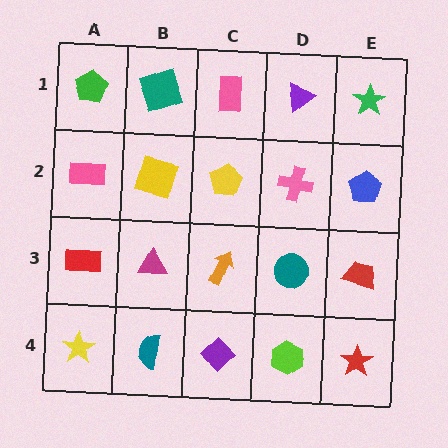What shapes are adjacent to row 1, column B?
A yellow square (row 2, column B), a green pentagon (row 1, column A), a pink rectangle (row 1, column C).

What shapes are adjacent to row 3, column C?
A yellow pentagon (row 2, column C), a purple diamond (row 4, column C), a magenta triangle (row 3, column B), a teal circle (row 3, column D).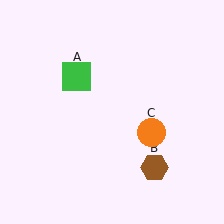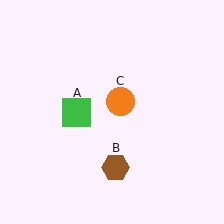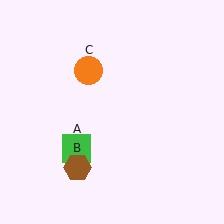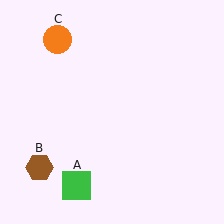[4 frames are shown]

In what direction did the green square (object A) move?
The green square (object A) moved down.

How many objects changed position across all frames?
3 objects changed position: green square (object A), brown hexagon (object B), orange circle (object C).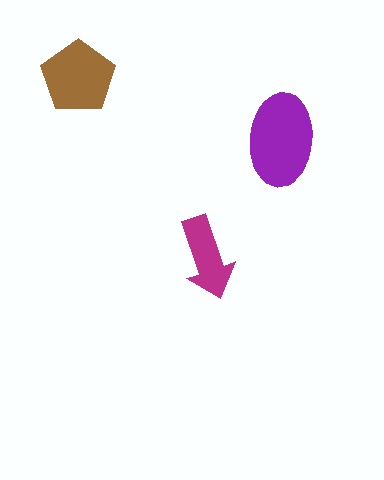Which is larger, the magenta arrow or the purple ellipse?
The purple ellipse.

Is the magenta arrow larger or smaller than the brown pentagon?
Smaller.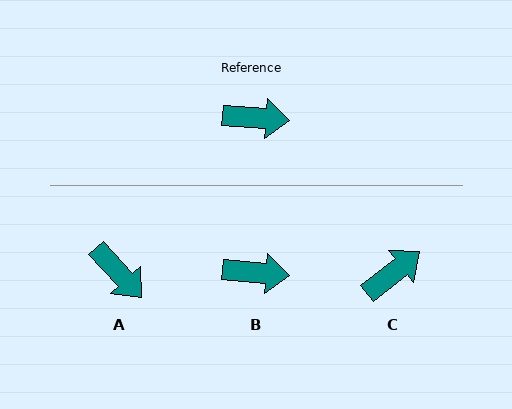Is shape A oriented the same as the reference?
No, it is off by about 43 degrees.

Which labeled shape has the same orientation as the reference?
B.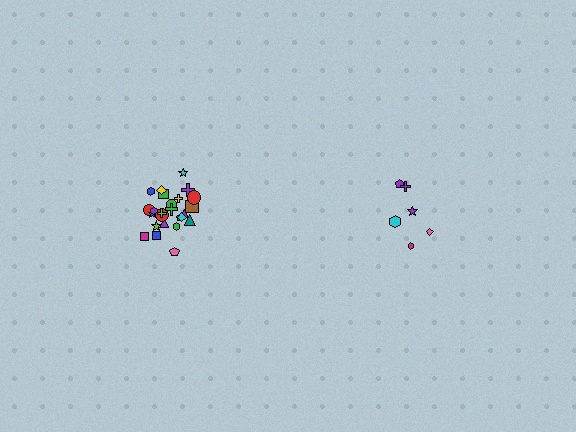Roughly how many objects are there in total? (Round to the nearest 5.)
Roughly 30 objects in total.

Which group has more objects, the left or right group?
The left group.